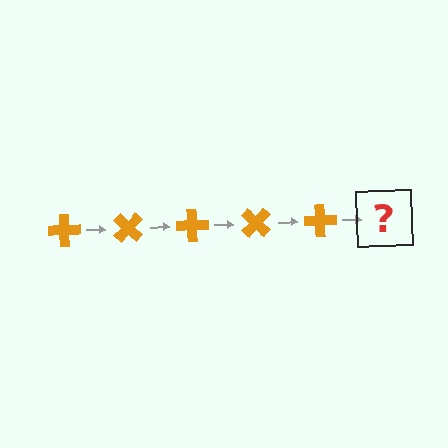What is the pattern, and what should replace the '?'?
The pattern is that the cross rotates 45 degrees each step. The '?' should be an orange cross rotated 225 degrees.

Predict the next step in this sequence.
The next step is an orange cross rotated 225 degrees.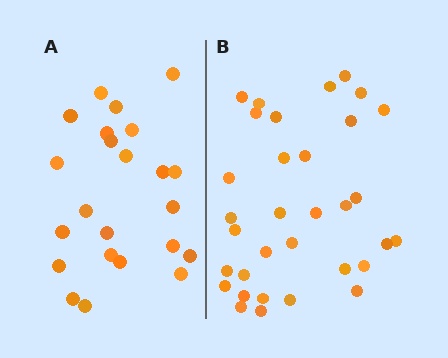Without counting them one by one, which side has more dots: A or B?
Region B (the right region) has more dots.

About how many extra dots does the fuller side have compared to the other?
Region B has roughly 10 or so more dots than region A.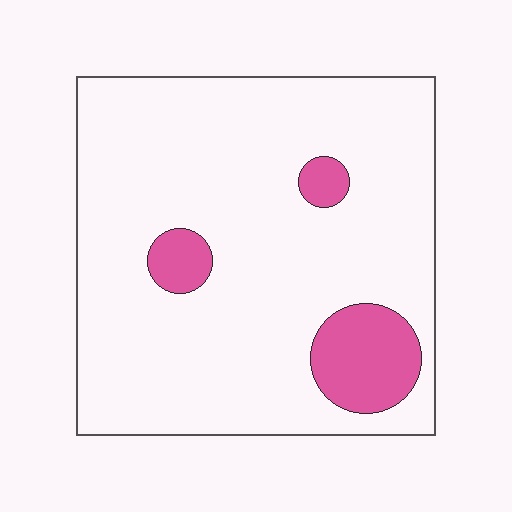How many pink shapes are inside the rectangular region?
3.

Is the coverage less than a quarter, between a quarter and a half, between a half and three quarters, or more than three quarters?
Less than a quarter.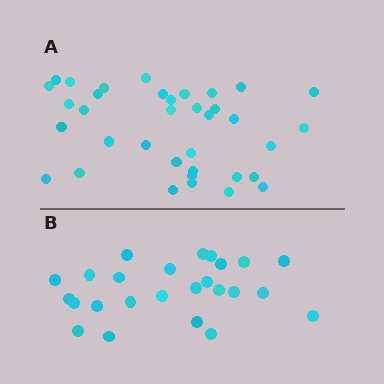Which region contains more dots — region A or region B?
Region A (the top region) has more dots.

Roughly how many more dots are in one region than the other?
Region A has roughly 12 or so more dots than region B.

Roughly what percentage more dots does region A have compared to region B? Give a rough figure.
About 45% more.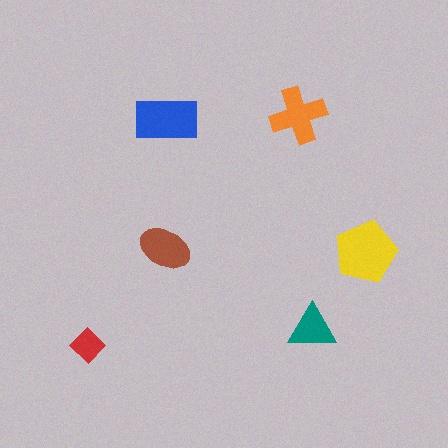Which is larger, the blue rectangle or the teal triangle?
The blue rectangle.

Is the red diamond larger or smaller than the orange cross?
Smaller.